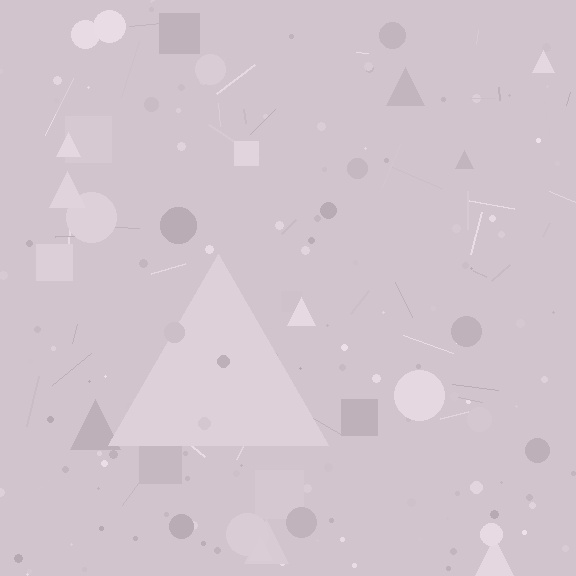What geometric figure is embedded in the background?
A triangle is embedded in the background.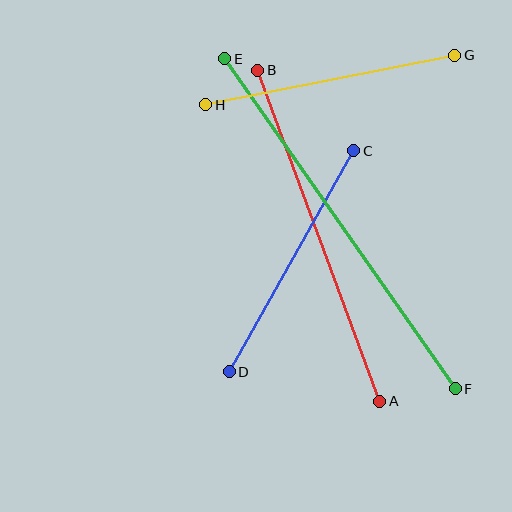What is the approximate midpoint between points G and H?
The midpoint is at approximately (330, 80) pixels.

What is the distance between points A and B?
The distance is approximately 353 pixels.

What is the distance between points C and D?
The distance is approximately 254 pixels.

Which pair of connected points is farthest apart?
Points E and F are farthest apart.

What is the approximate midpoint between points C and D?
The midpoint is at approximately (292, 261) pixels.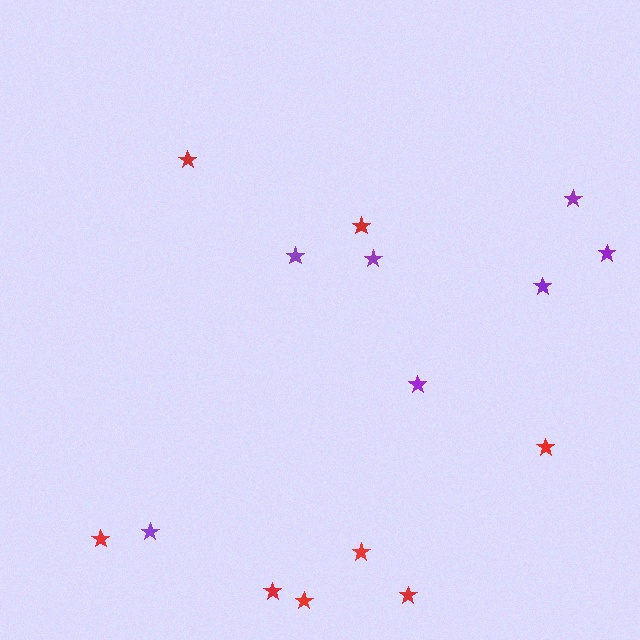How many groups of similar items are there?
There are 2 groups: one group of red stars (8) and one group of purple stars (7).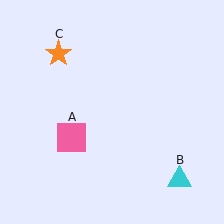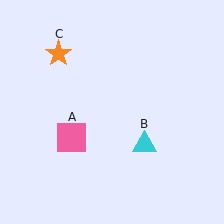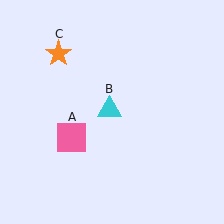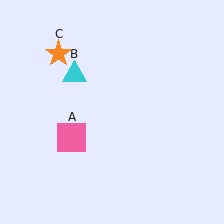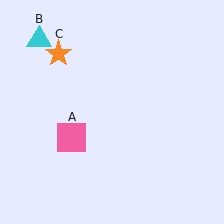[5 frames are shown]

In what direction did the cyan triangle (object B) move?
The cyan triangle (object B) moved up and to the left.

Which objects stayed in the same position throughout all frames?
Pink square (object A) and orange star (object C) remained stationary.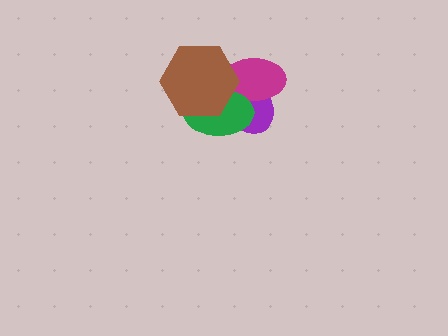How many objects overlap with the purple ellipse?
3 objects overlap with the purple ellipse.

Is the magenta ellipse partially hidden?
Yes, it is partially covered by another shape.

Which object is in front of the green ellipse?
The brown hexagon is in front of the green ellipse.